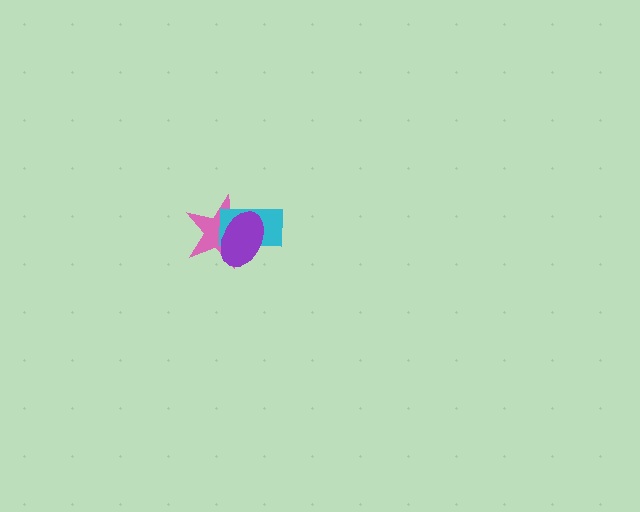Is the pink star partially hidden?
Yes, it is partially covered by another shape.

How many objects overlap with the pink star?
2 objects overlap with the pink star.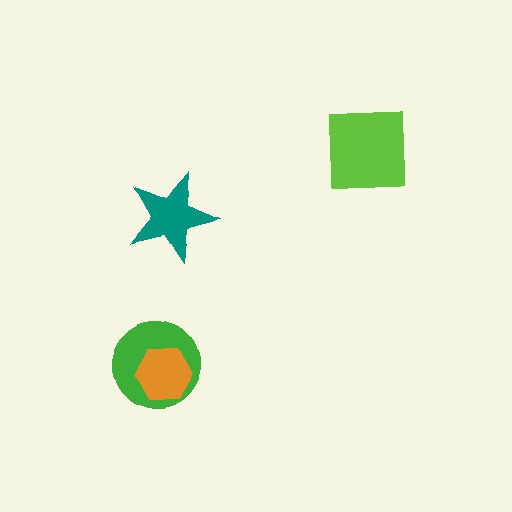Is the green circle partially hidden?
Yes, it is partially covered by another shape.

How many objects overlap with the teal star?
0 objects overlap with the teal star.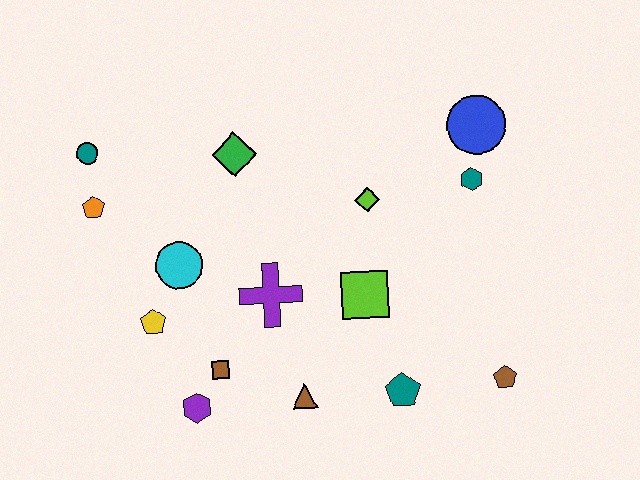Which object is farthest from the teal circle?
The brown pentagon is farthest from the teal circle.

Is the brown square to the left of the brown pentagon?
Yes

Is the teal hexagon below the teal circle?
Yes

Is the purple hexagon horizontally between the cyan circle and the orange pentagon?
No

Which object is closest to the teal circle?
The orange pentagon is closest to the teal circle.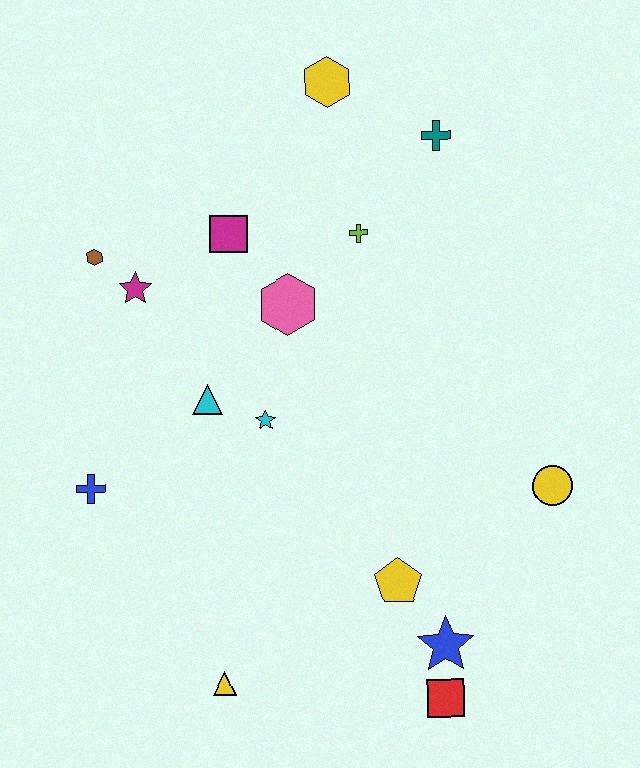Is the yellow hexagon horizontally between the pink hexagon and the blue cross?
No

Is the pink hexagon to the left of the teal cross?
Yes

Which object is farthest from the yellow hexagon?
The red square is farthest from the yellow hexagon.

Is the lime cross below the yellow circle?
No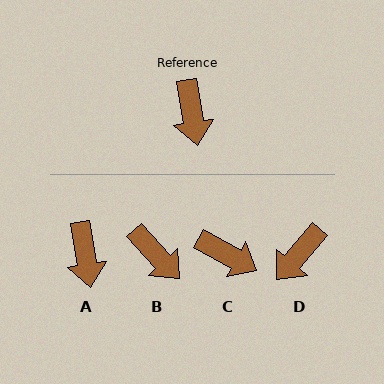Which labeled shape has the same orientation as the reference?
A.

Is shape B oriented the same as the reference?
No, it is off by about 33 degrees.